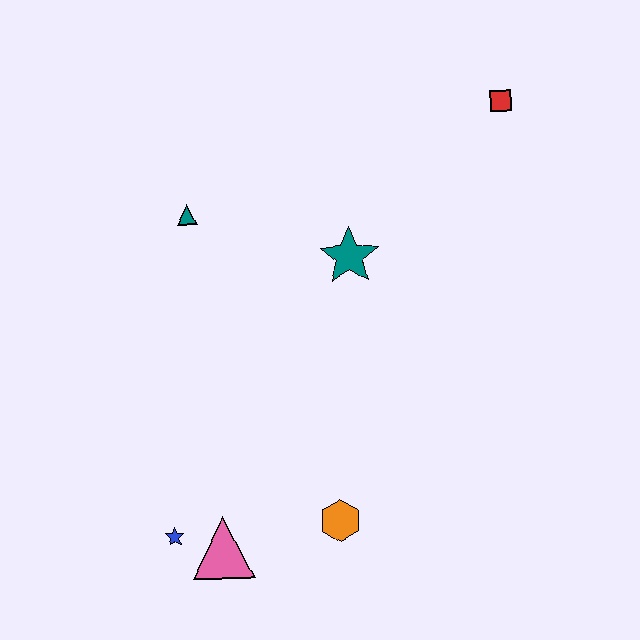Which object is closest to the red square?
The teal star is closest to the red square.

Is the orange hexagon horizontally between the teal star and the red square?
No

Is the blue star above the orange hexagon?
No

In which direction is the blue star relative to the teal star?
The blue star is below the teal star.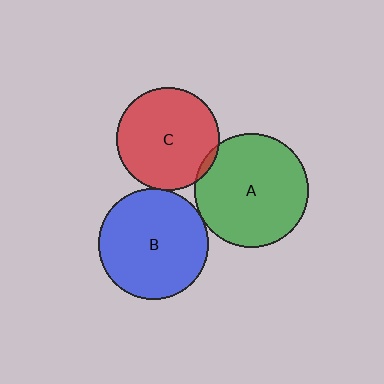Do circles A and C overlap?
Yes.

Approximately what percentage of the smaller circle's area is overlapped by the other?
Approximately 5%.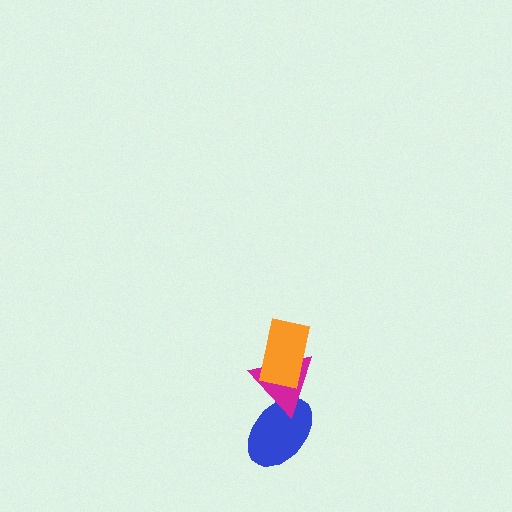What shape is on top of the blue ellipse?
The magenta triangle is on top of the blue ellipse.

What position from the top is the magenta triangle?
The magenta triangle is 2nd from the top.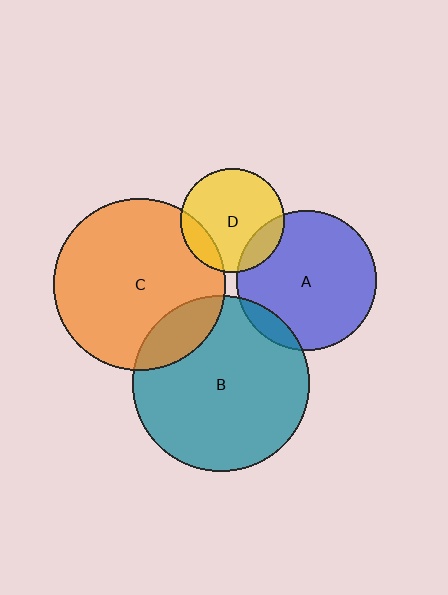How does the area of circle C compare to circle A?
Approximately 1.5 times.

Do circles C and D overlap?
Yes.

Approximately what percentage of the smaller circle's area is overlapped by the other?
Approximately 15%.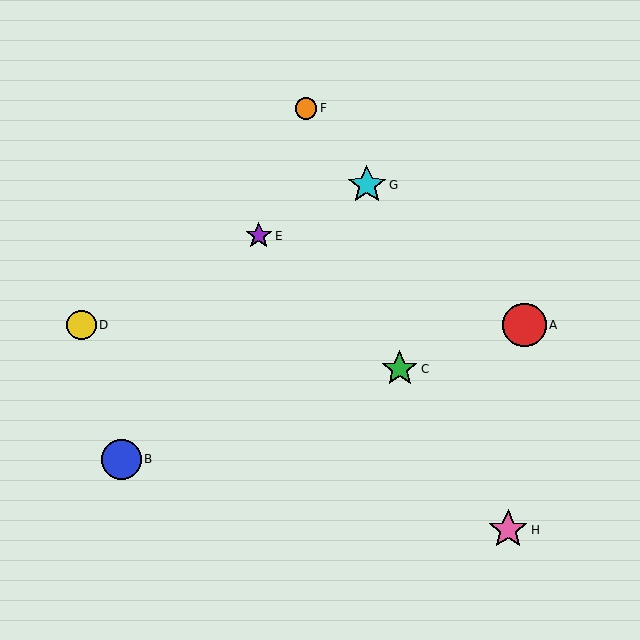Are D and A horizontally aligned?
Yes, both are at y≈325.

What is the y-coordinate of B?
Object B is at y≈459.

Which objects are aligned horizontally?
Objects A, D are aligned horizontally.